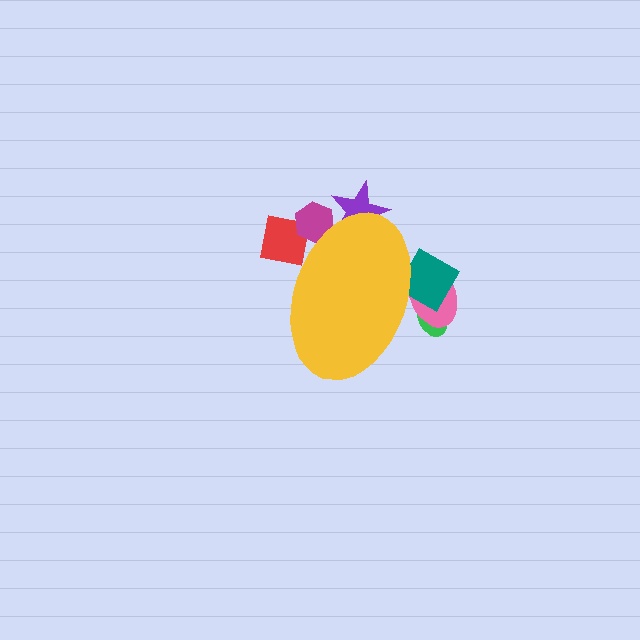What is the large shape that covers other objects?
A yellow ellipse.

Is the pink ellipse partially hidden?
Yes, the pink ellipse is partially hidden behind the yellow ellipse.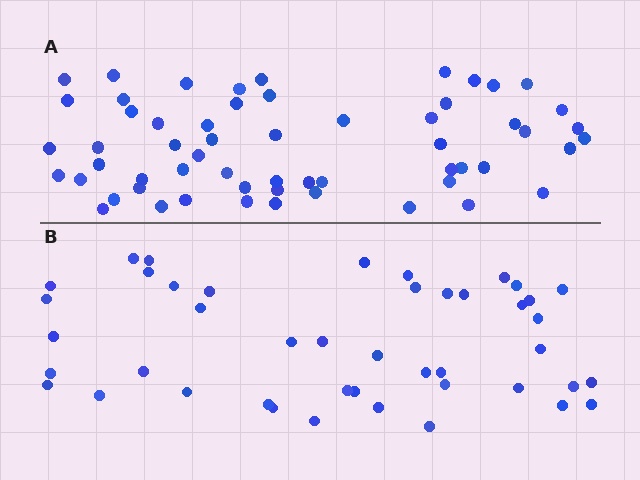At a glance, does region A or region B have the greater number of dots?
Region A (the top region) has more dots.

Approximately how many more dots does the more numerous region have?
Region A has approximately 15 more dots than region B.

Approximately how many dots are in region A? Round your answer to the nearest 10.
About 60 dots. (The exact count is 58, which rounds to 60.)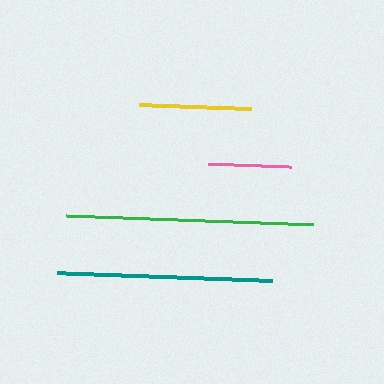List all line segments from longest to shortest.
From longest to shortest: green, teal, yellow, pink.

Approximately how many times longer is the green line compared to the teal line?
The green line is approximately 1.2 times the length of the teal line.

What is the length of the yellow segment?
The yellow segment is approximately 113 pixels long.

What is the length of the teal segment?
The teal segment is approximately 214 pixels long.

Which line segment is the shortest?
The pink line is the shortest at approximately 82 pixels.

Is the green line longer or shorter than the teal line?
The green line is longer than the teal line.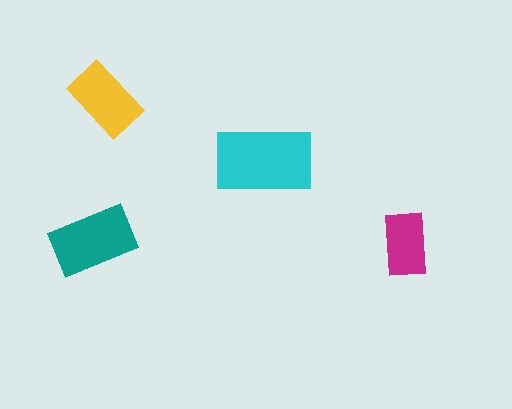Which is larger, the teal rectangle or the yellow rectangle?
The teal one.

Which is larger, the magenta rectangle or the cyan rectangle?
The cyan one.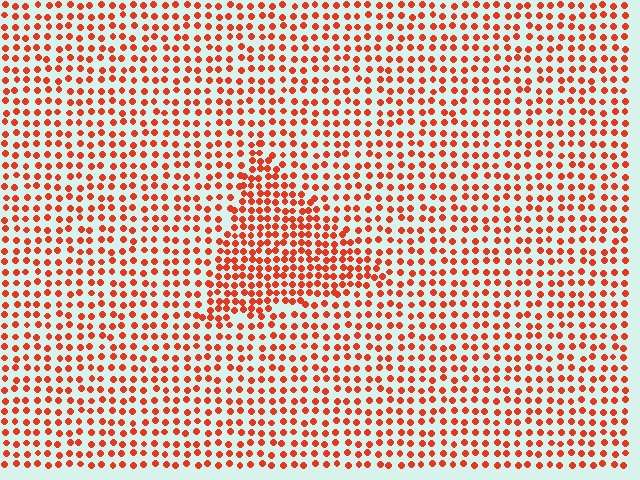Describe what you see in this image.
The image contains small red elements arranged at two different densities. A triangle-shaped region is visible where the elements are more densely packed than the surrounding area.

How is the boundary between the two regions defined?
The boundary is defined by a change in element density (approximately 1.7x ratio). All elements are the same color, size, and shape.